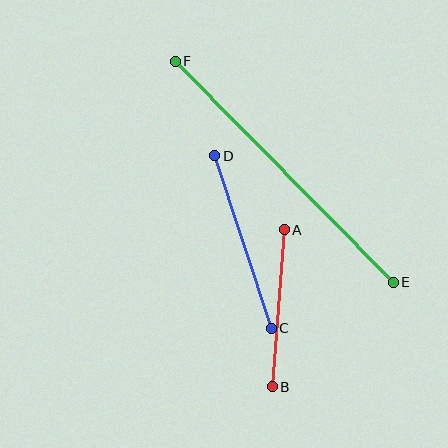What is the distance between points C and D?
The distance is approximately 182 pixels.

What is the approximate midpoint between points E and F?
The midpoint is at approximately (284, 172) pixels.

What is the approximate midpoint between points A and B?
The midpoint is at approximately (278, 308) pixels.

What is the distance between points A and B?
The distance is approximately 157 pixels.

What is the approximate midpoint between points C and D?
The midpoint is at approximately (243, 242) pixels.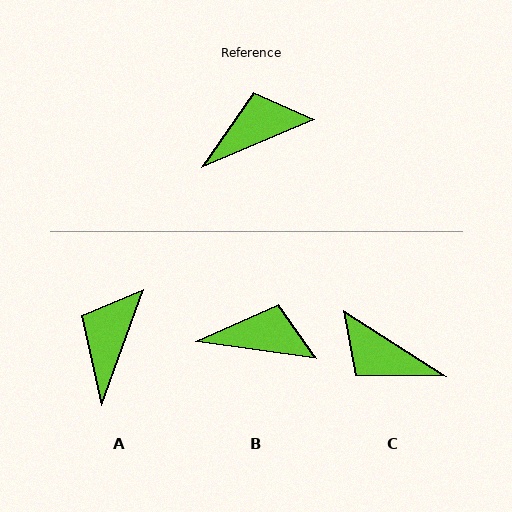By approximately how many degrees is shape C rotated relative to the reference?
Approximately 124 degrees counter-clockwise.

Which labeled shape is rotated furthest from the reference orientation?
C, about 124 degrees away.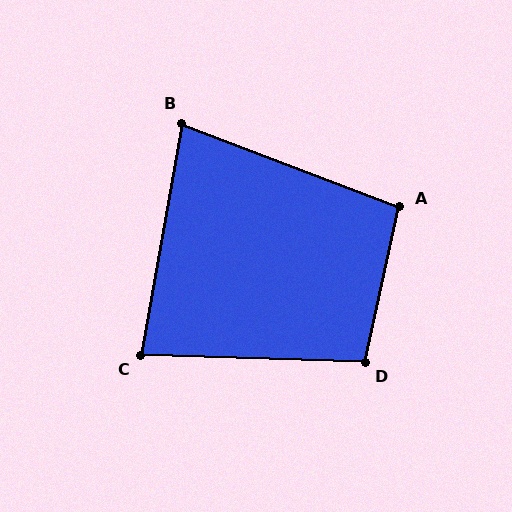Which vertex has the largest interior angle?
D, at approximately 101 degrees.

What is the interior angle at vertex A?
Approximately 98 degrees (obtuse).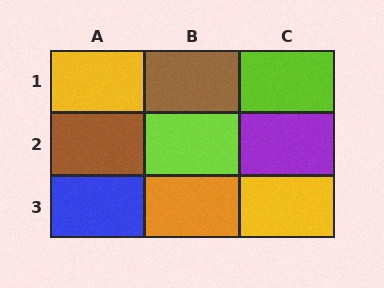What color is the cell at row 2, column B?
Lime.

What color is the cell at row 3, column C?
Yellow.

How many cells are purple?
1 cell is purple.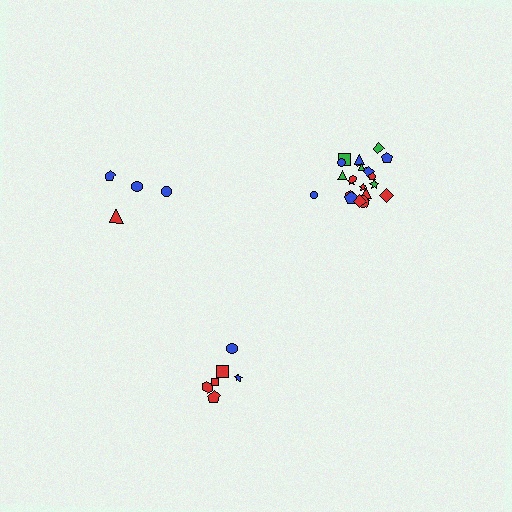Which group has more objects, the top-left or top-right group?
The top-right group.